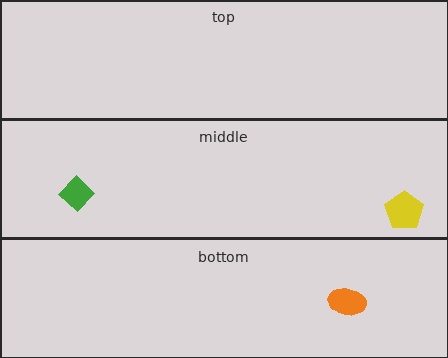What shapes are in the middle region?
The yellow pentagon, the green diamond.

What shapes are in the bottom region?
The orange ellipse.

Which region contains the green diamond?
The middle region.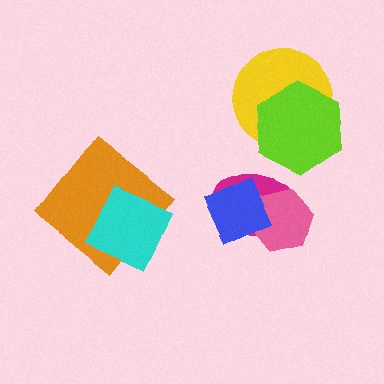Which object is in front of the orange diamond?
The cyan square is in front of the orange diamond.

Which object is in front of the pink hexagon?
The blue square is in front of the pink hexagon.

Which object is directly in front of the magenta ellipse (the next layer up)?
The pink hexagon is directly in front of the magenta ellipse.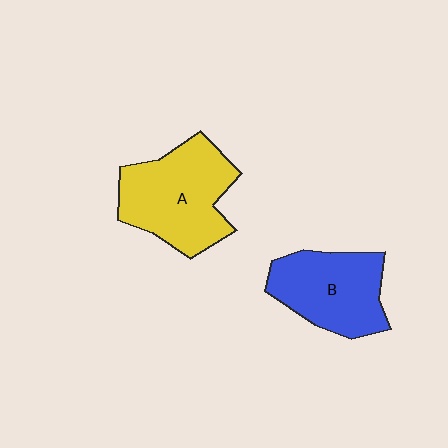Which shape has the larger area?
Shape A (yellow).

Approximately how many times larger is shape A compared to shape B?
Approximately 1.2 times.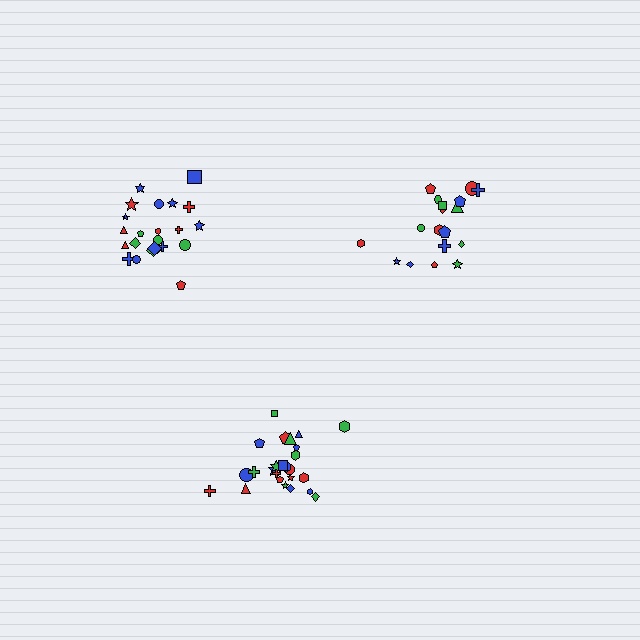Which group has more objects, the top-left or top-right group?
The top-left group.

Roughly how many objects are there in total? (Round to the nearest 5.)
Roughly 65 objects in total.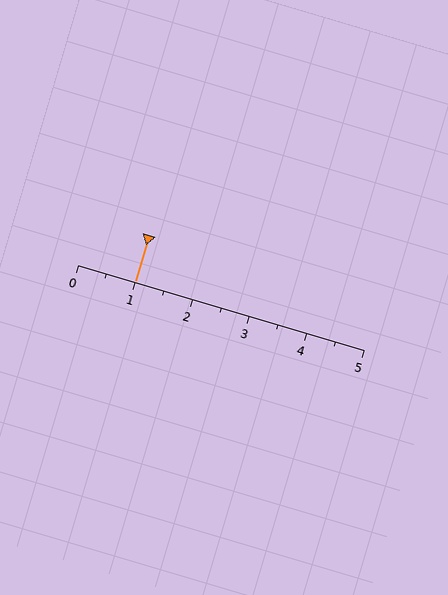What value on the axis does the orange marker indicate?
The marker indicates approximately 1.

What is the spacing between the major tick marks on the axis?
The major ticks are spaced 1 apart.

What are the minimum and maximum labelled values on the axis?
The axis runs from 0 to 5.